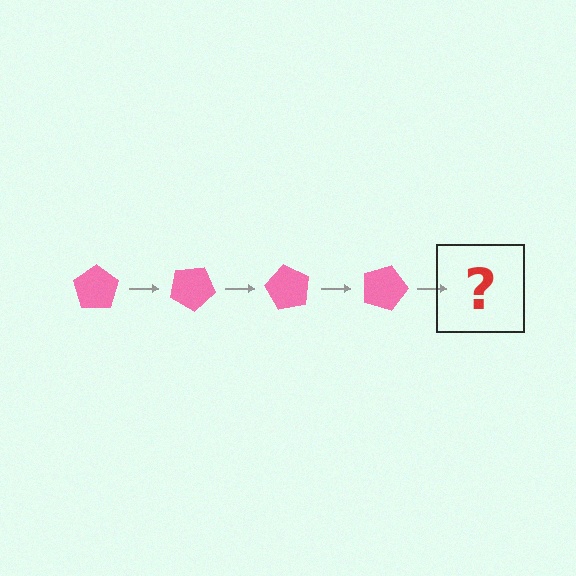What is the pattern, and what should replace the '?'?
The pattern is that the pentagon rotates 30 degrees each step. The '?' should be a pink pentagon rotated 120 degrees.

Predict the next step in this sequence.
The next step is a pink pentagon rotated 120 degrees.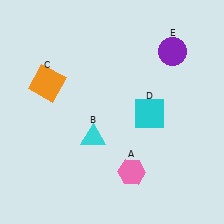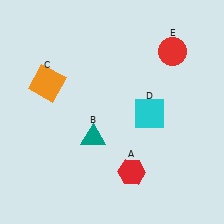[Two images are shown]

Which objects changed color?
A changed from pink to red. B changed from cyan to teal. E changed from purple to red.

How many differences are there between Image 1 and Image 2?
There are 3 differences between the two images.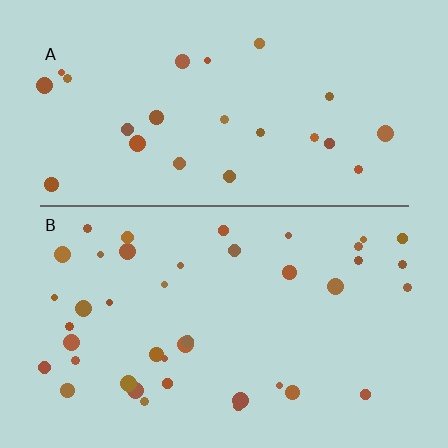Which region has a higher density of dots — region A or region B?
B (the bottom).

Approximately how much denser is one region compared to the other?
Approximately 1.7× — region B over region A.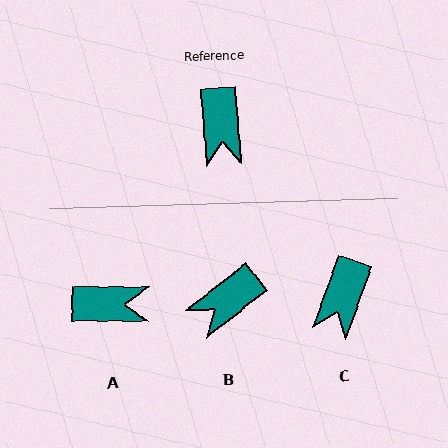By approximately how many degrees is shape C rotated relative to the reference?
Approximately 24 degrees clockwise.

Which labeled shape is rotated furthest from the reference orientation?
A, about 85 degrees away.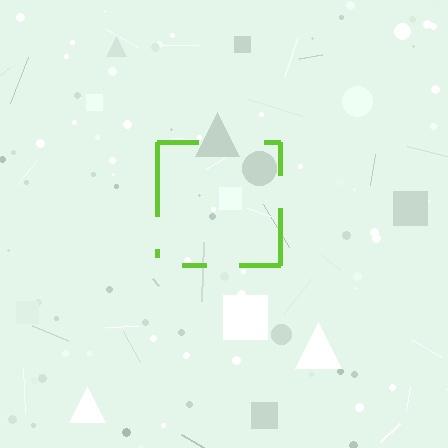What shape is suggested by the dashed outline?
The dashed outline suggests a square.